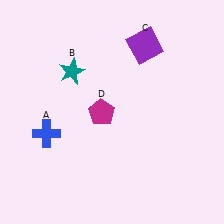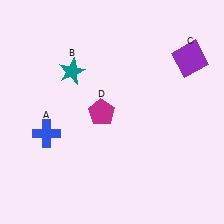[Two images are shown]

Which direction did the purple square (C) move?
The purple square (C) moved right.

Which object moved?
The purple square (C) moved right.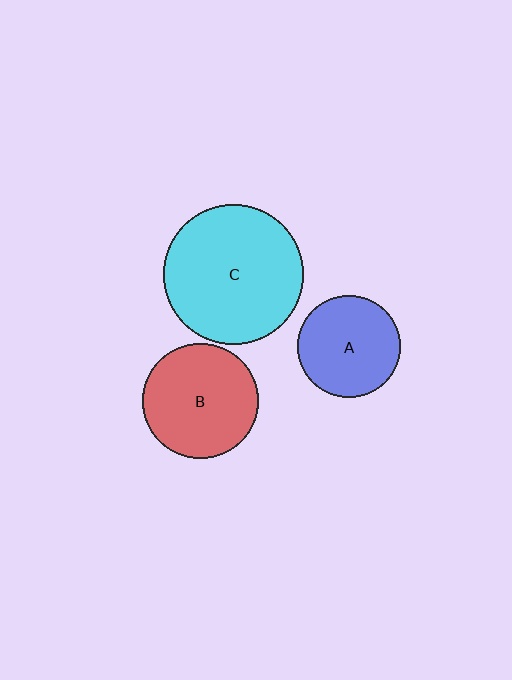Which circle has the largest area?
Circle C (cyan).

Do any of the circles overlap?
No, none of the circles overlap.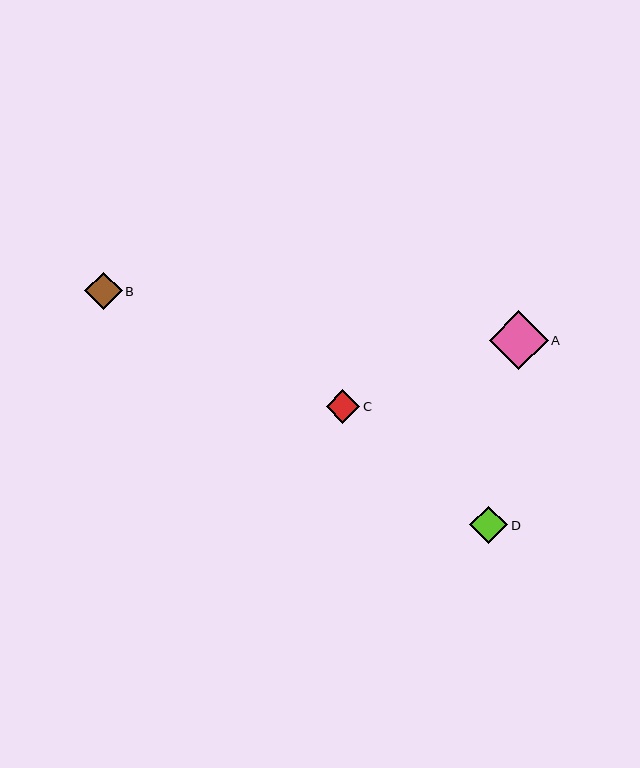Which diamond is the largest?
Diamond A is the largest with a size of approximately 59 pixels.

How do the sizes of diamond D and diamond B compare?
Diamond D and diamond B are approximately the same size.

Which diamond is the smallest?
Diamond C is the smallest with a size of approximately 34 pixels.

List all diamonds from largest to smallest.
From largest to smallest: A, D, B, C.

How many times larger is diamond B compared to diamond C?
Diamond B is approximately 1.1 times the size of diamond C.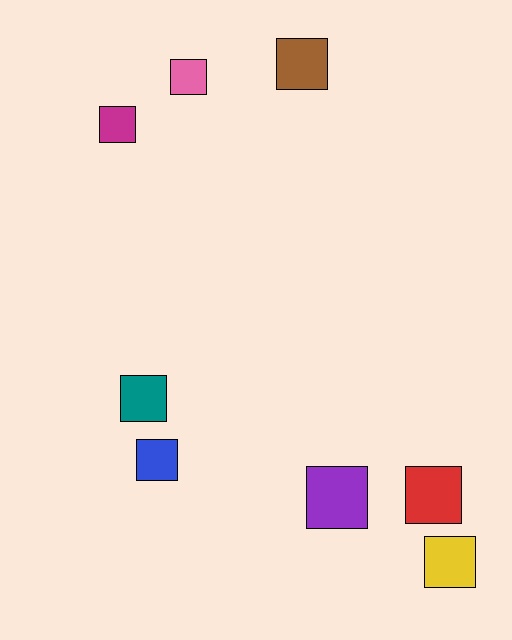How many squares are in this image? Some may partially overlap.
There are 8 squares.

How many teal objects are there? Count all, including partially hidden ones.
There is 1 teal object.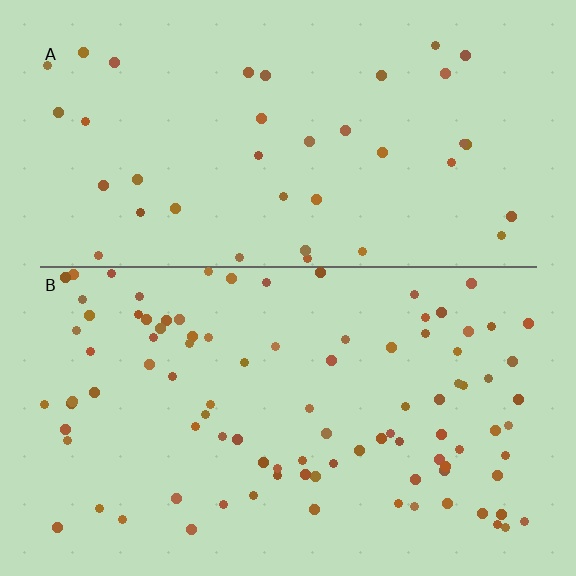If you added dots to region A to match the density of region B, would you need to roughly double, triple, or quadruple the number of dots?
Approximately double.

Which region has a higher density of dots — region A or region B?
B (the bottom).